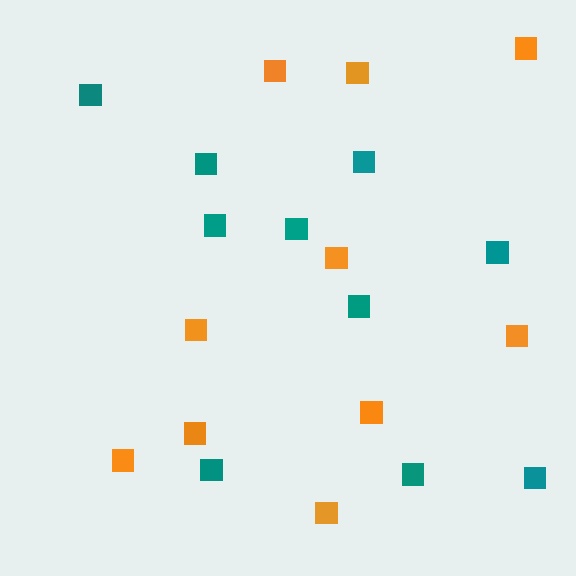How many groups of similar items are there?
There are 2 groups: one group of orange squares (10) and one group of teal squares (10).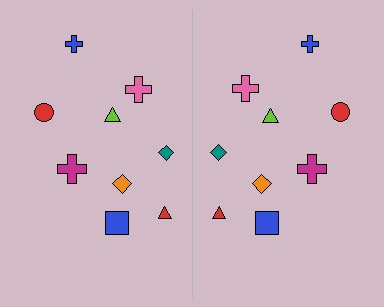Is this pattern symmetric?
Yes, this pattern has bilateral (reflection) symmetry.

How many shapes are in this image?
There are 18 shapes in this image.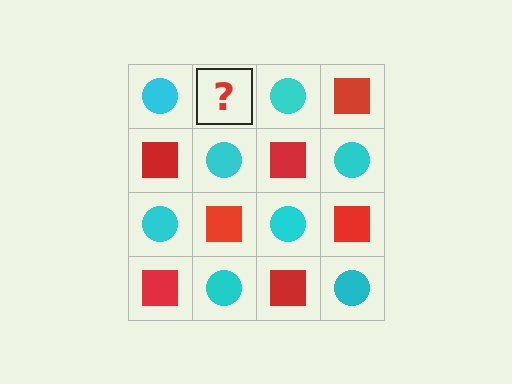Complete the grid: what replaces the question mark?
The question mark should be replaced with a red square.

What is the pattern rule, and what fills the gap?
The rule is that it alternates cyan circle and red square in a checkerboard pattern. The gap should be filled with a red square.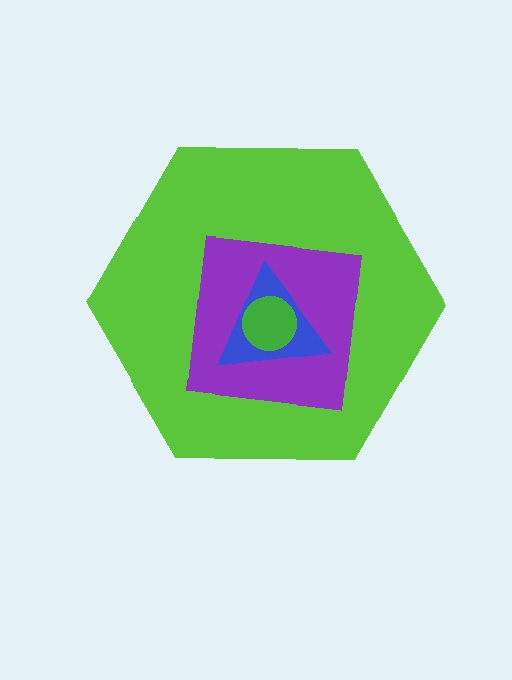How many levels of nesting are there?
4.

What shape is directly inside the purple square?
The blue triangle.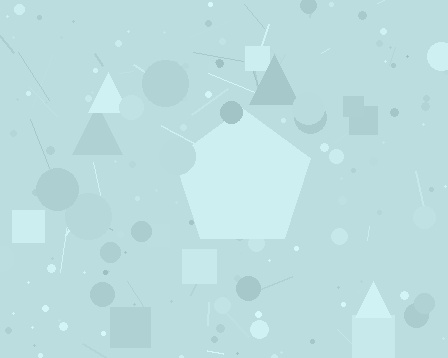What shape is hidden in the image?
A pentagon is hidden in the image.